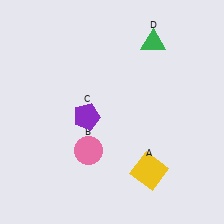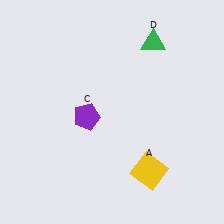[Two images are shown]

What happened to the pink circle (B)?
The pink circle (B) was removed in Image 2. It was in the bottom-left area of Image 1.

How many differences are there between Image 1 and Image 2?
There is 1 difference between the two images.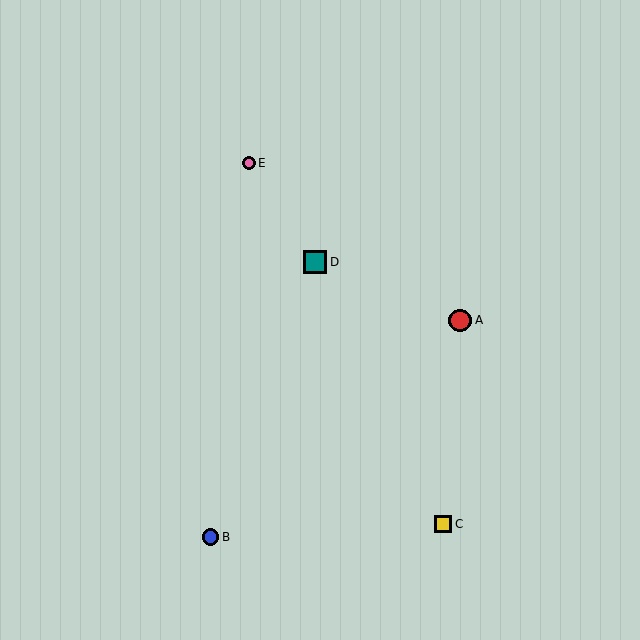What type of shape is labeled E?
Shape E is a pink circle.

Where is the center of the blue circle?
The center of the blue circle is at (211, 537).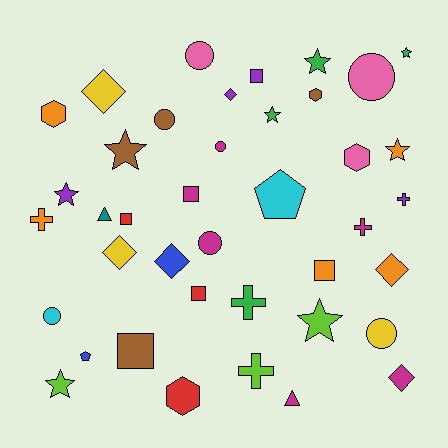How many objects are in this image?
There are 40 objects.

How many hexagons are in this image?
There are 4 hexagons.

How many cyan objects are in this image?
There are 2 cyan objects.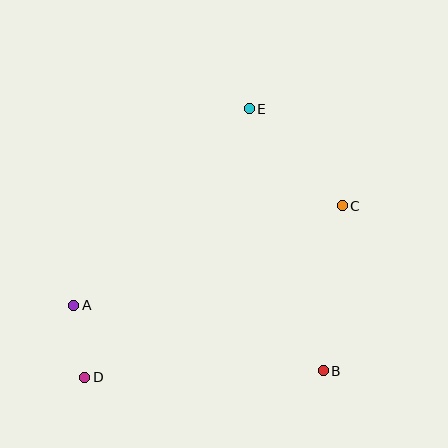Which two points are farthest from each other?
Points D and E are farthest from each other.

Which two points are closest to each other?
Points A and D are closest to each other.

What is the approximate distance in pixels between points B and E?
The distance between B and E is approximately 272 pixels.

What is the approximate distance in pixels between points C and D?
The distance between C and D is approximately 309 pixels.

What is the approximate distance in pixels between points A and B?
The distance between A and B is approximately 258 pixels.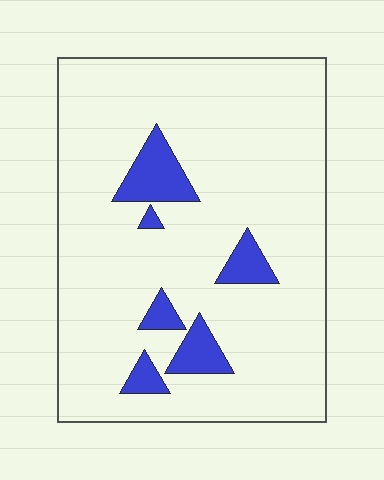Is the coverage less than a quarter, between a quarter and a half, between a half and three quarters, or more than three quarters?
Less than a quarter.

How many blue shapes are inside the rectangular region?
6.